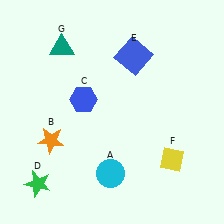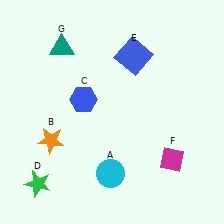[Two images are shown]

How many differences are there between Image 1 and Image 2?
There is 1 difference between the two images.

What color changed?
The diamond (F) changed from yellow in Image 1 to magenta in Image 2.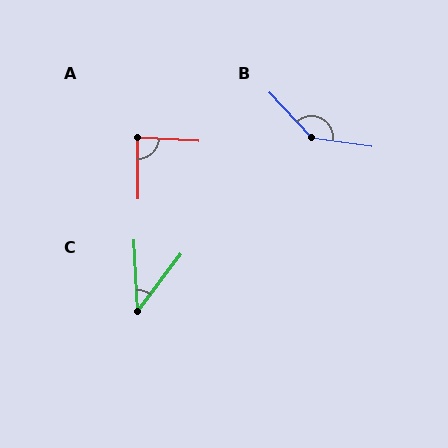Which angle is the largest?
B, at approximately 141 degrees.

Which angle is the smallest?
C, at approximately 39 degrees.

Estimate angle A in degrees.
Approximately 87 degrees.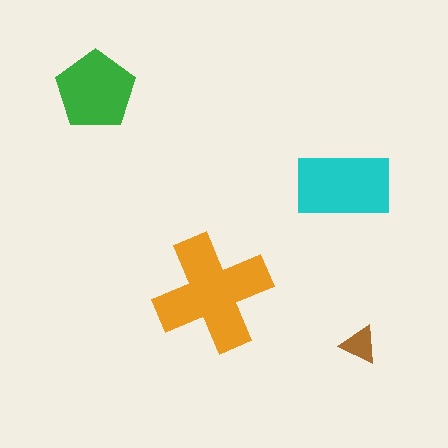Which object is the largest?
The orange cross.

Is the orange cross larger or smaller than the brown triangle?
Larger.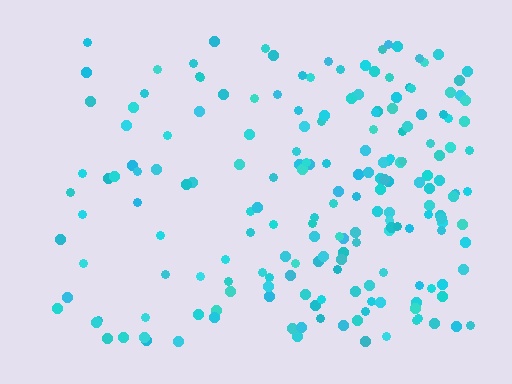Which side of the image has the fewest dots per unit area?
The left.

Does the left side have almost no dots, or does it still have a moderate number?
Still a moderate number, just noticeably fewer than the right.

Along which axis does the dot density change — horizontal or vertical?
Horizontal.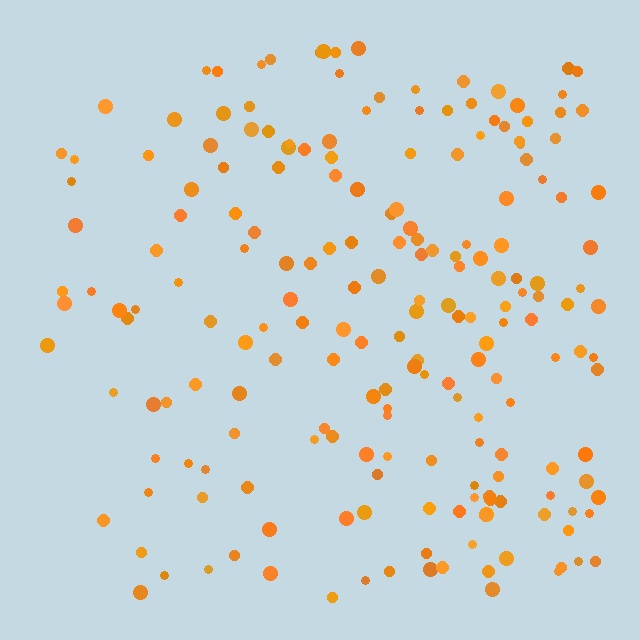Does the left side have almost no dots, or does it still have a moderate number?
Still a moderate number, just noticeably fewer than the right.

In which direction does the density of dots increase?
From left to right, with the right side densest.